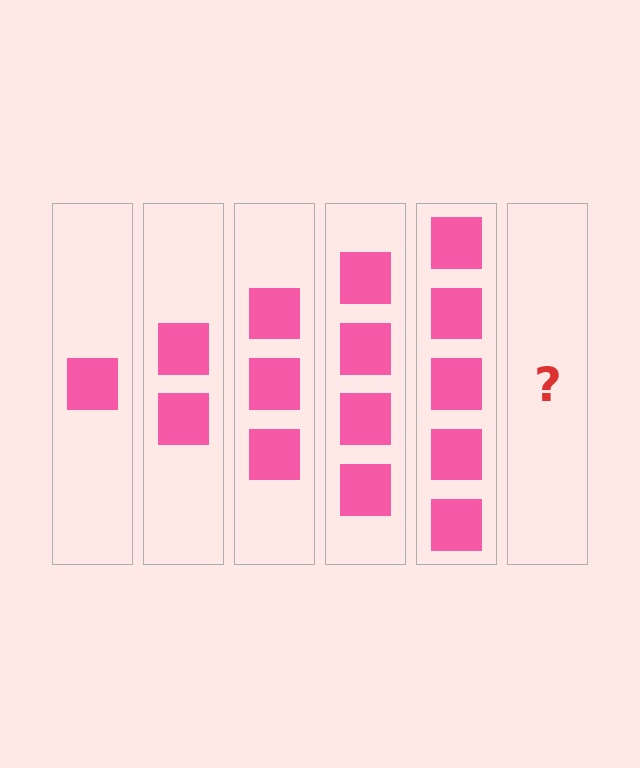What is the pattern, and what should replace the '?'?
The pattern is that each step adds one more square. The '?' should be 6 squares.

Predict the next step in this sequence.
The next step is 6 squares.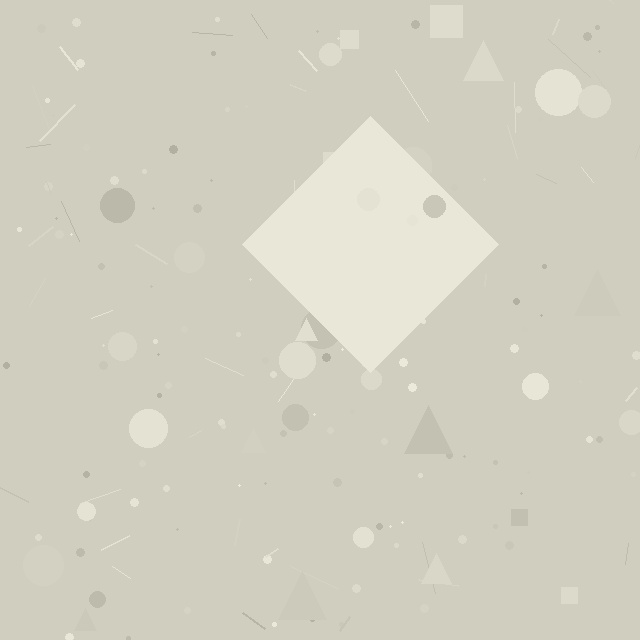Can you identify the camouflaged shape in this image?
The camouflaged shape is a diamond.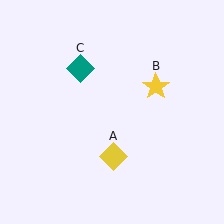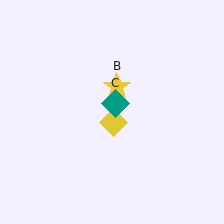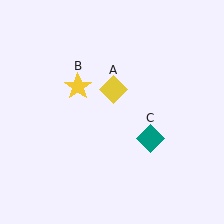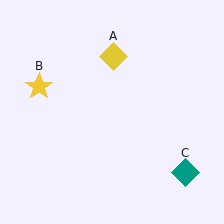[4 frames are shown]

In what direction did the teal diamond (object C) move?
The teal diamond (object C) moved down and to the right.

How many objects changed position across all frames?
3 objects changed position: yellow diamond (object A), yellow star (object B), teal diamond (object C).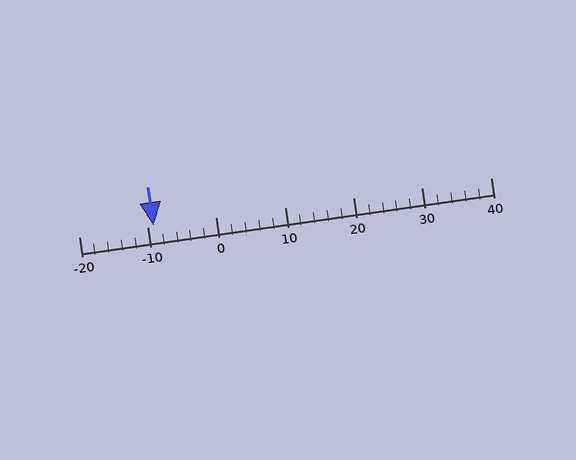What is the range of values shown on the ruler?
The ruler shows values from -20 to 40.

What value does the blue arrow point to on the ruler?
The blue arrow points to approximately -9.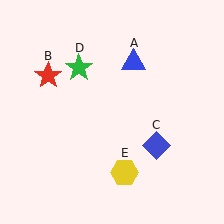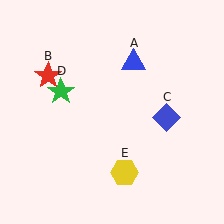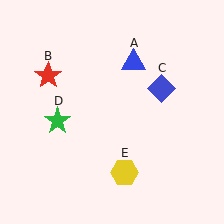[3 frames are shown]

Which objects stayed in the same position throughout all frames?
Blue triangle (object A) and red star (object B) and yellow hexagon (object E) remained stationary.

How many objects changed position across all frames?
2 objects changed position: blue diamond (object C), green star (object D).